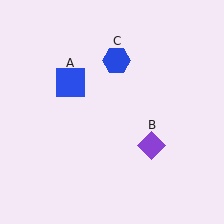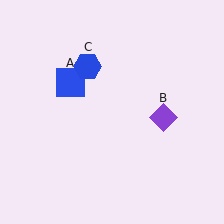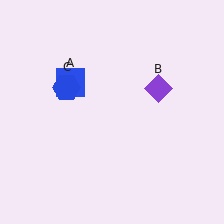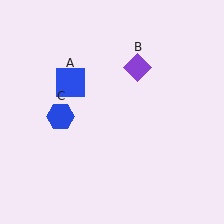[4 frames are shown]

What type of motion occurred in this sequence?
The purple diamond (object B), blue hexagon (object C) rotated counterclockwise around the center of the scene.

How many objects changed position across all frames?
2 objects changed position: purple diamond (object B), blue hexagon (object C).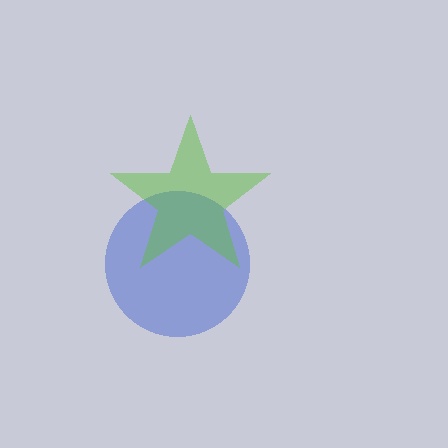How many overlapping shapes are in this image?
There are 2 overlapping shapes in the image.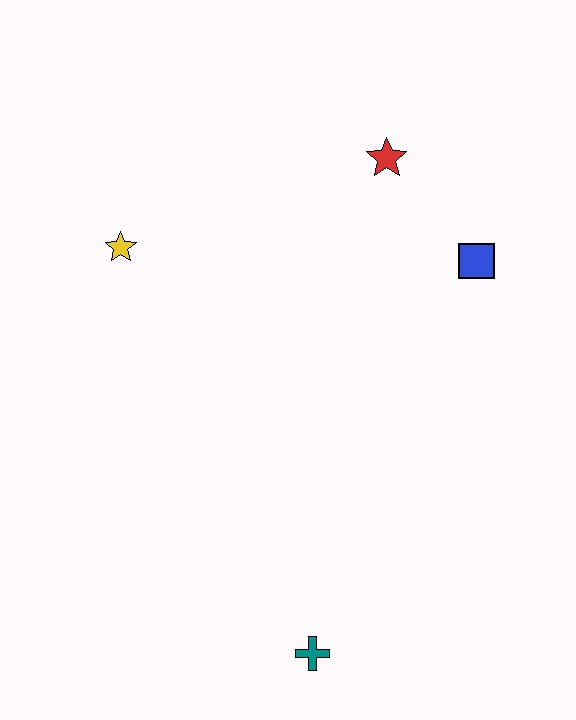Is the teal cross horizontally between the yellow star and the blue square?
Yes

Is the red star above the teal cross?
Yes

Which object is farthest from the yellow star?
The teal cross is farthest from the yellow star.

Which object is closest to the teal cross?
The blue square is closest to the teal cross.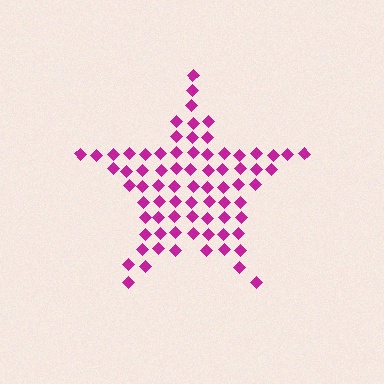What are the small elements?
The small elements are diamonds.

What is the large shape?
The large shape is a star.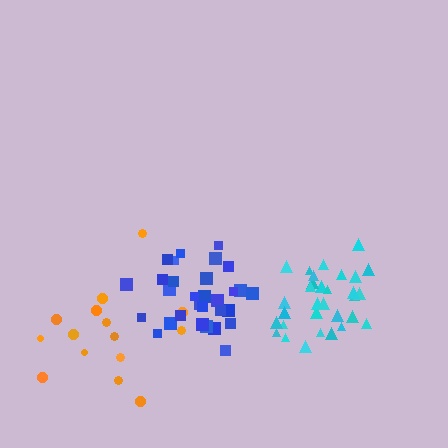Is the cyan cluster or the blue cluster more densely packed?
Cyan.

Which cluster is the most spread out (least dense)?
Orange.